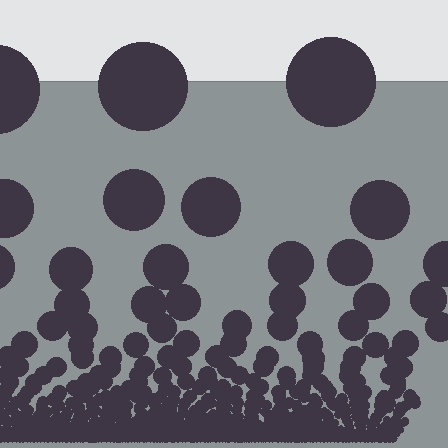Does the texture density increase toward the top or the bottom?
Density increases toward the bottom.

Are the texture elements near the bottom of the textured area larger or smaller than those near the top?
Smaller. The gradient is inverted — elements near the bottom are smaller and denser.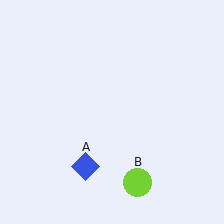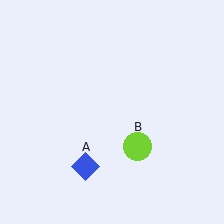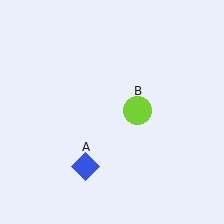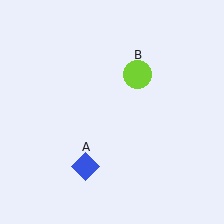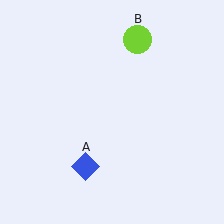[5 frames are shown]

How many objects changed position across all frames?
1 object changed position: lime circle (object B).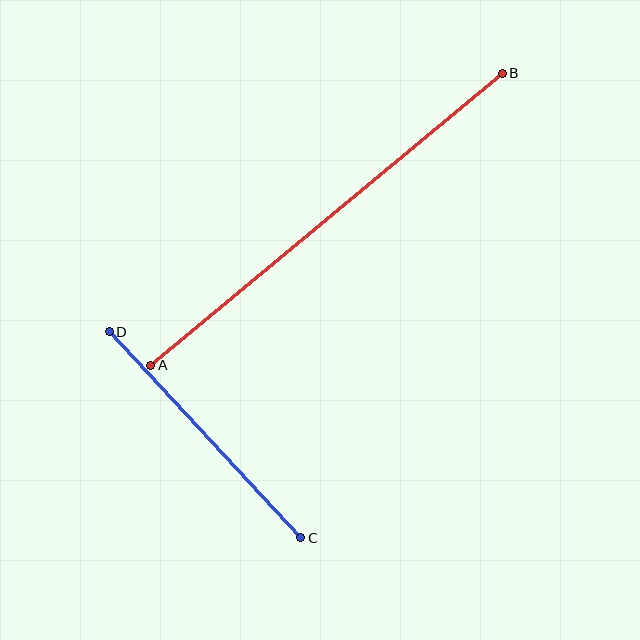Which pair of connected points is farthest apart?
Points A and B are farthest apart.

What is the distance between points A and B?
The distance is approximately 457 pixels.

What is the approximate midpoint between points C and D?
The midpoint is at approximately (205, 435) pixels.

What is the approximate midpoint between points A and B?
The midpoint is at approximately (327, 219) pixels.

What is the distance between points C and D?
The distance is approximately 281 pixels.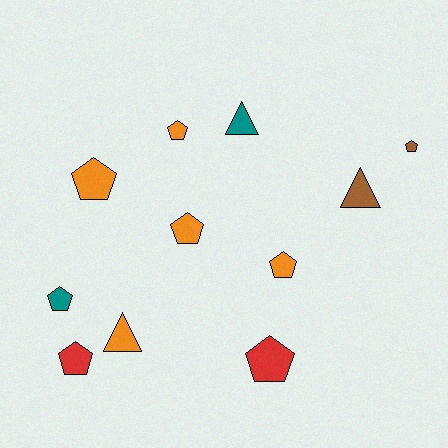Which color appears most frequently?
Orange, with 5 objects.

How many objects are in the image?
There are 11 objects.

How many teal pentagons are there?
There is 1 teal pentagon.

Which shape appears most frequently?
Pentagon, with 8 objects.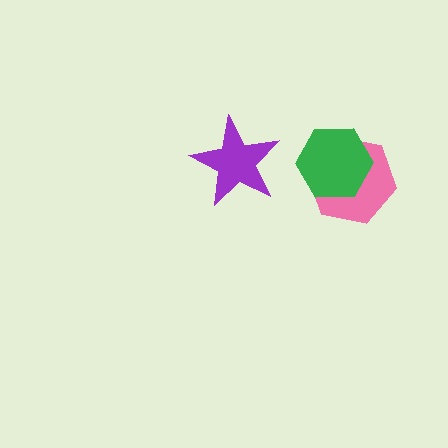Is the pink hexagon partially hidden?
Yes, it is partially covered by another shape.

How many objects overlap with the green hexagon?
1 object overlaps with the green hexagon.